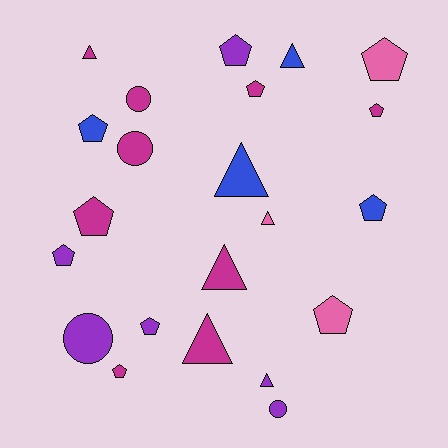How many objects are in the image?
There are 22 objects.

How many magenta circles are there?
There are 2 magenta circles.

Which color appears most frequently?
Magenta, with 9 objects.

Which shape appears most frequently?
Pentagon, with 11 objects.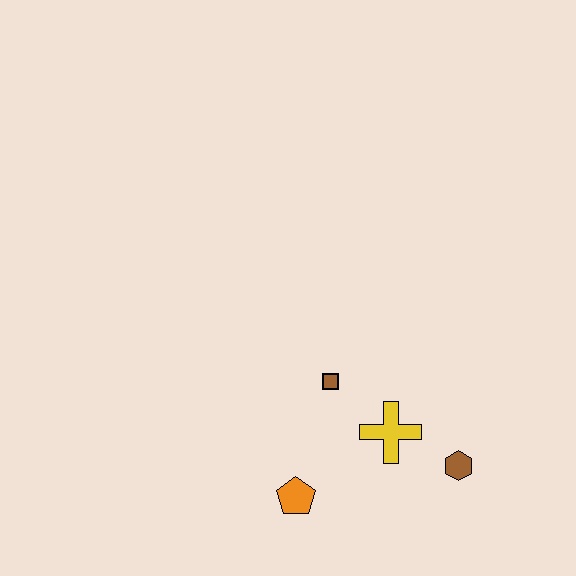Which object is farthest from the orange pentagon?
The brown hexagon is farthest from the orange pentagon.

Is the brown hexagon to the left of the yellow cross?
No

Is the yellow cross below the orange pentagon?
No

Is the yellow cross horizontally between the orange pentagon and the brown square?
No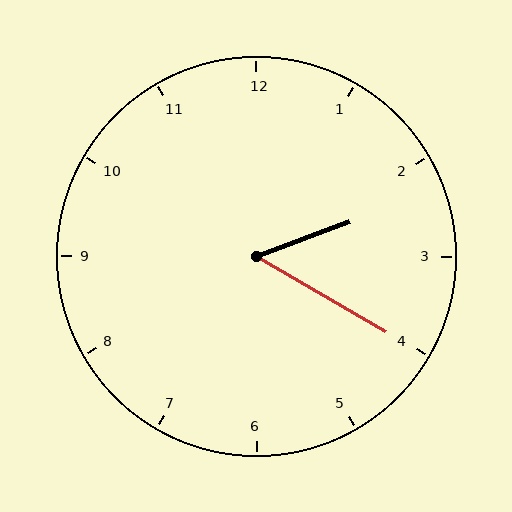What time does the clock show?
2:20.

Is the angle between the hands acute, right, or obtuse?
It is acute.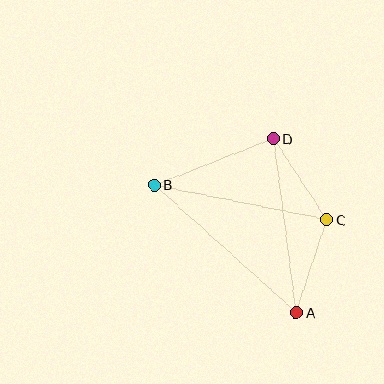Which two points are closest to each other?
Points C and D are closest to each other.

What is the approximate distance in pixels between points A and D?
The distance between A and D is approximately 176 pixels.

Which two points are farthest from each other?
Points A and B are farthest from each other.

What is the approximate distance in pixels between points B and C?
The distance between B and C is approximately 176 pixels.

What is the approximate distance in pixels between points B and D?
The distance between B and D is approximately 128 pixels.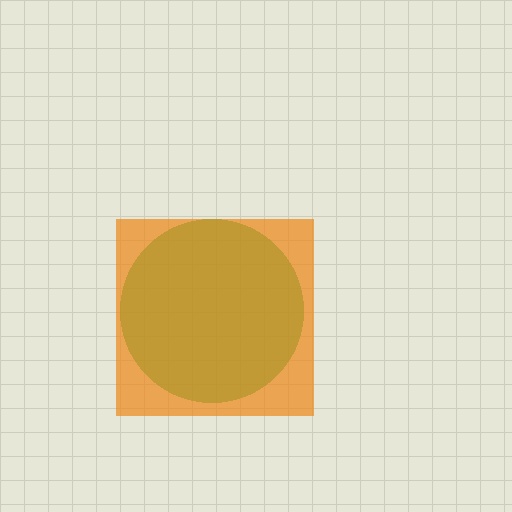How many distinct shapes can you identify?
There are 2 distinct shapes: a green circle, an orange square.